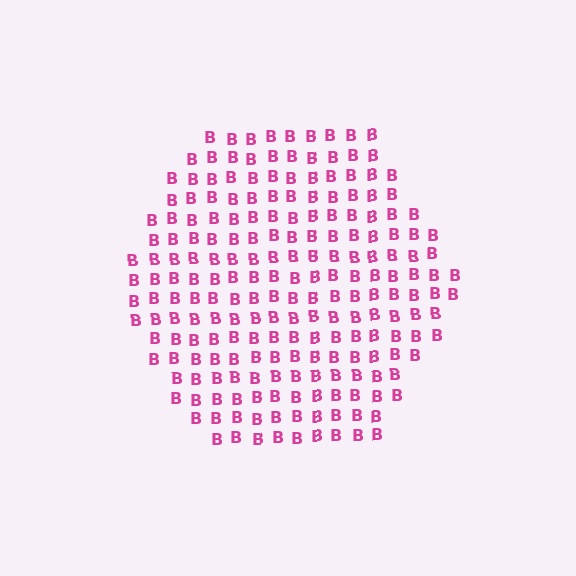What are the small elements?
The small elements are letter B's.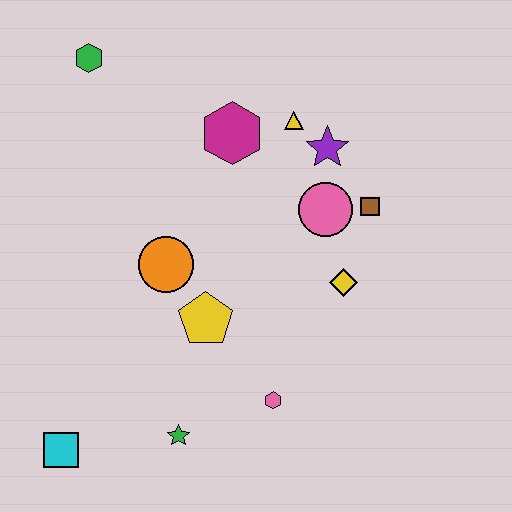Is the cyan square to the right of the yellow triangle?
No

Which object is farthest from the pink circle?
The cyan square is farthest from the pink circle.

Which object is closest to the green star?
The pink hexagon is closest to the green star.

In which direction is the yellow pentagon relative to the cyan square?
The yellow pentagon is to the right of the cyan square.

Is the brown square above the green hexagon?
No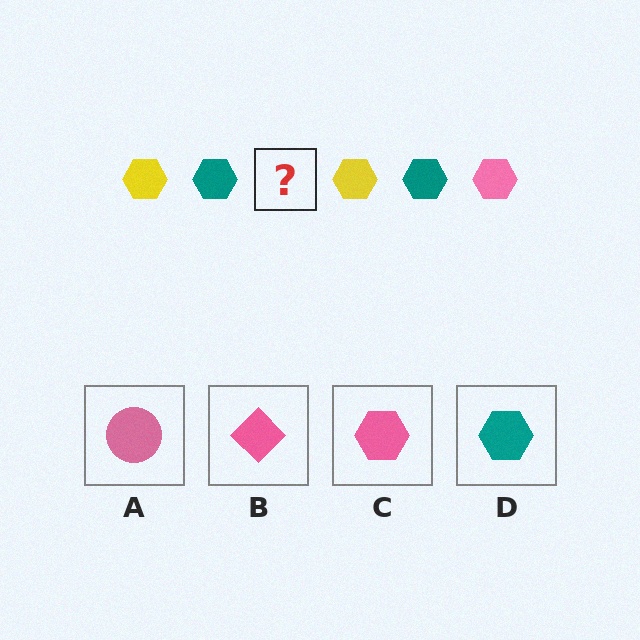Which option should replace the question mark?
Option C.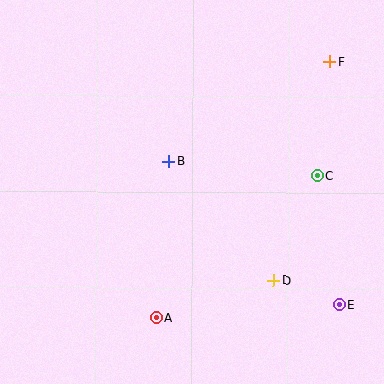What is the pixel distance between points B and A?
The distance between B and A is 157 pixels.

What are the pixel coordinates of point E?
Point E is at (340, 305).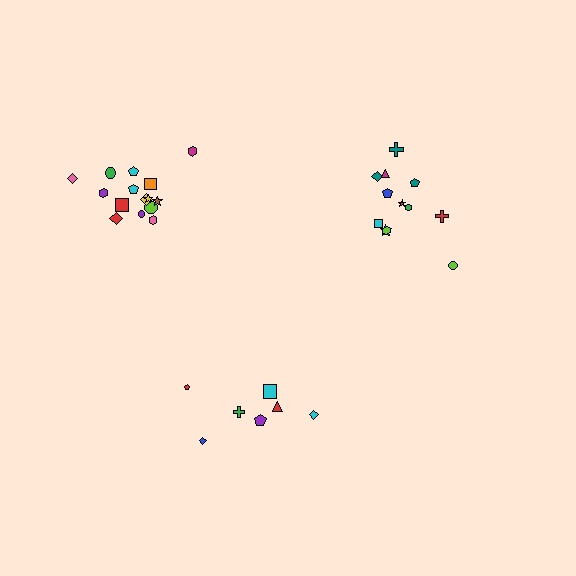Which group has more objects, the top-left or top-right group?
The top-left group.